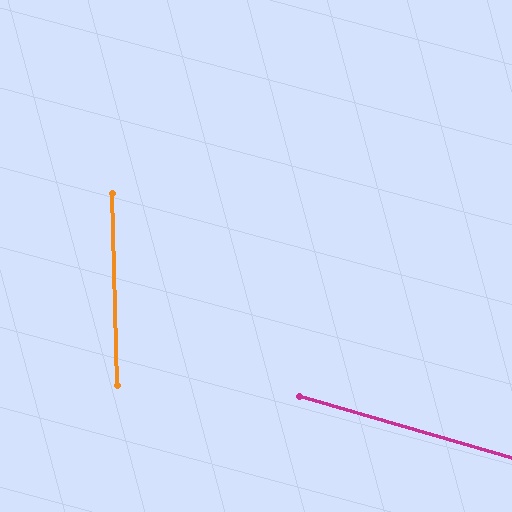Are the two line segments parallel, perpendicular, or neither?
Neither parallel nor perpendicular — they differ by about 72°.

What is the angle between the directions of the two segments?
Approximately 72 degrees.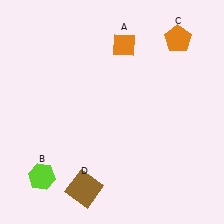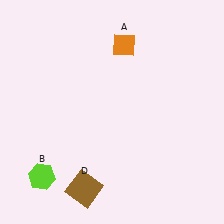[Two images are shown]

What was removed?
The orange pentagon (C) was removed in Image 2.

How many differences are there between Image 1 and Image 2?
There is 1 difference between the two images.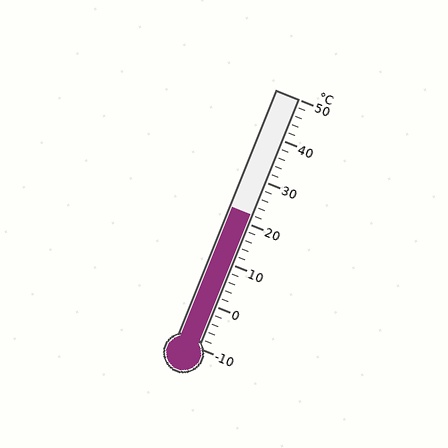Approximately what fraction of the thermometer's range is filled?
The thermometer is filled to approximately 55% of its range.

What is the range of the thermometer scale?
The thermometer scale ranges from -10°C to 50°C.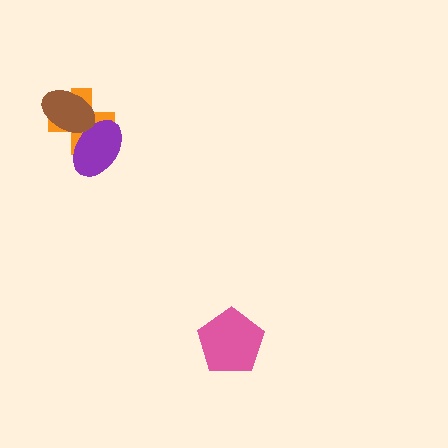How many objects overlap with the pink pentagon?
0 objects overlap with the pink pentagon.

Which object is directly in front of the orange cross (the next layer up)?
The purple ellipse is directly in front of the orange cross.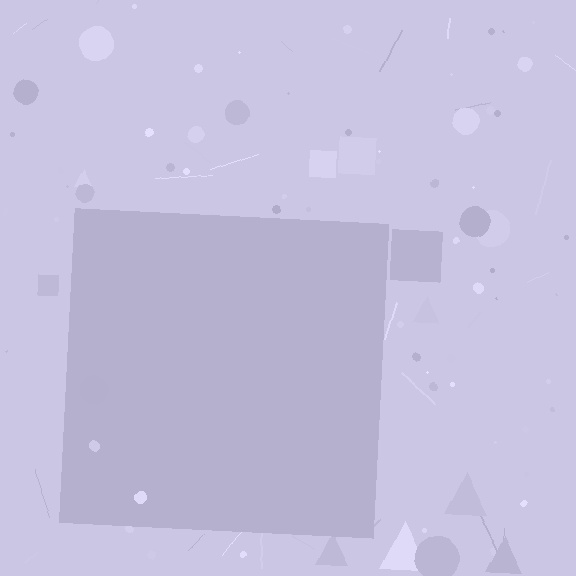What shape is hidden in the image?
A square is hidden in the image.